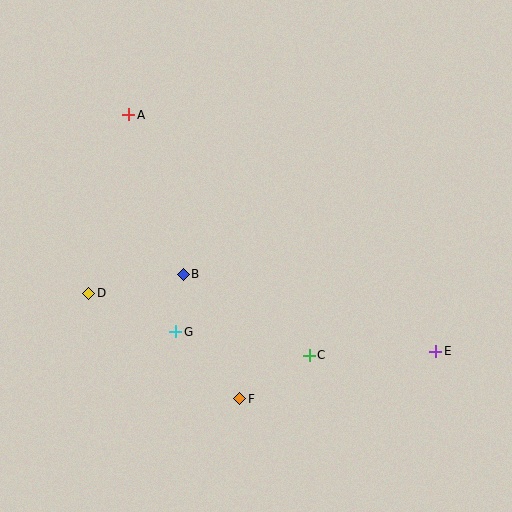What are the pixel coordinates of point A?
Point A is at (129, 115).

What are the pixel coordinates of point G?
Point G is at (176, 332).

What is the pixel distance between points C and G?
The distance between C and G is 135 pixels.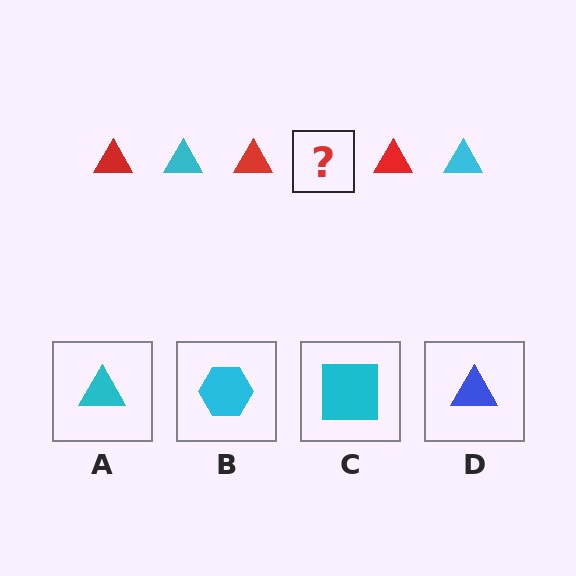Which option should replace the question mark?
Option A.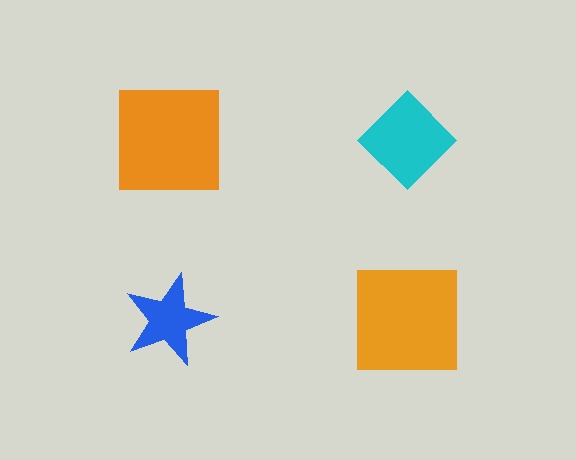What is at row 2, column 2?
An orange square.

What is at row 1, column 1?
An orange square.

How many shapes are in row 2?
2 shapes.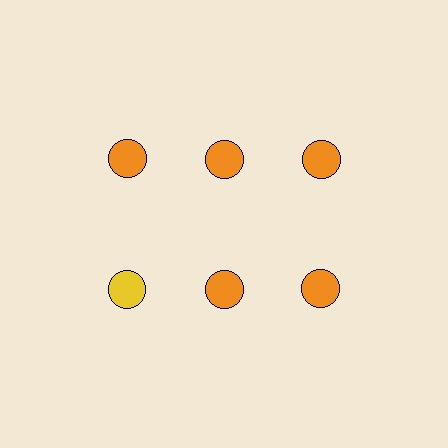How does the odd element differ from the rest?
It has a different color: yellow instead of orange.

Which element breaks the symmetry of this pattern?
The yellow circle in the second row, leftmost column breaks the symmetry. All other shapes are orange circles.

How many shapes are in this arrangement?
There are 6 shapes arranged in a grid pattern.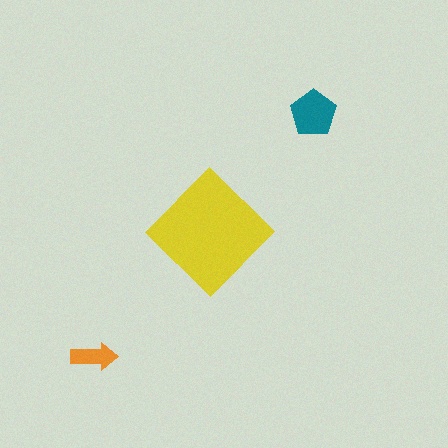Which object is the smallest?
The orange arrow.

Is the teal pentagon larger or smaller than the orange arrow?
Larger.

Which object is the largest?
The yellow diamond.